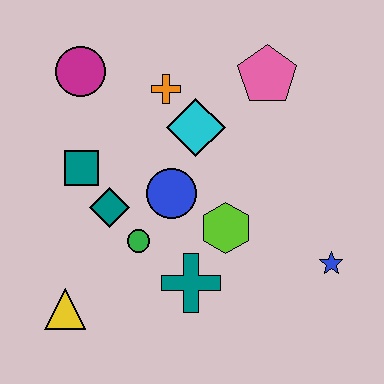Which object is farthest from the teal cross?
The magenta circle is farthest from the teal cross.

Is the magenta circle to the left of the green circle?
Yes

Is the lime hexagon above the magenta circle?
No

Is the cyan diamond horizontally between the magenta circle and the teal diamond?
No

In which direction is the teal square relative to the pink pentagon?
The teal square is to the left of the pink pentagon.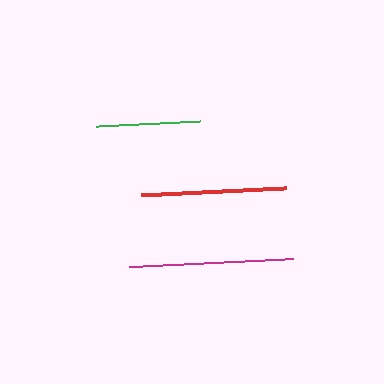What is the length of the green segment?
The green segment is approximately 105 pixels long.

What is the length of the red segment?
The red segment is approximately 144 pixels long.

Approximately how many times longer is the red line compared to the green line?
The red line is approximately 1.4 times the length of the green line.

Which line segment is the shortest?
The green line is the shortest at approximately 105 pixels.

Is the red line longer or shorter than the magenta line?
The magenta line is longer than the red line.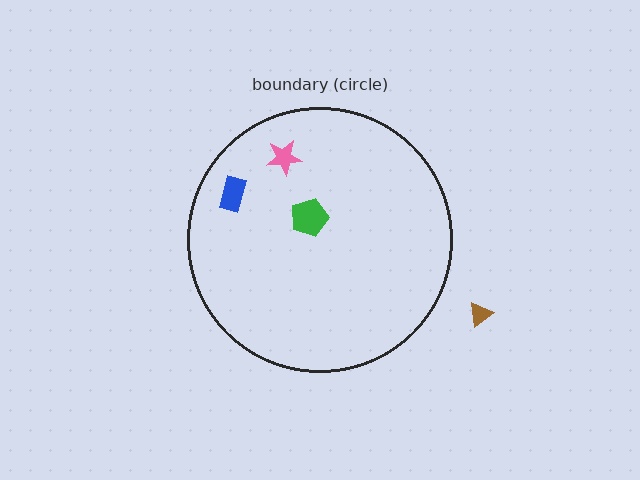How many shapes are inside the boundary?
3 inside, 1 outside.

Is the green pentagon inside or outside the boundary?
Inside.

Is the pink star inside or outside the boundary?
Inside.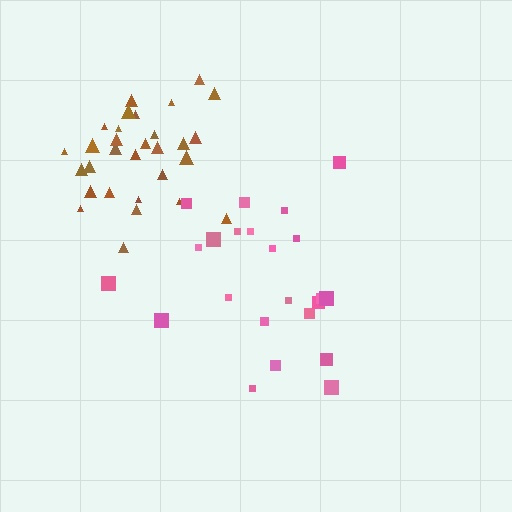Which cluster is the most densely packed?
Brown.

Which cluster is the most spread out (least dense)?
Pink.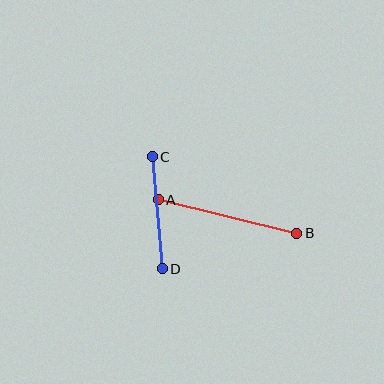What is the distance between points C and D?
The distance is approximately 112 pixels.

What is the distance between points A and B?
The distance is approximately 143 pixels.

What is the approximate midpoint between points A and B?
The midpoint is at approximately (227, 216) pixels.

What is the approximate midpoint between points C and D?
The midpoint is at approximately (157, 213) pixels.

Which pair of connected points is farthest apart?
Points A and B are farthest apart.